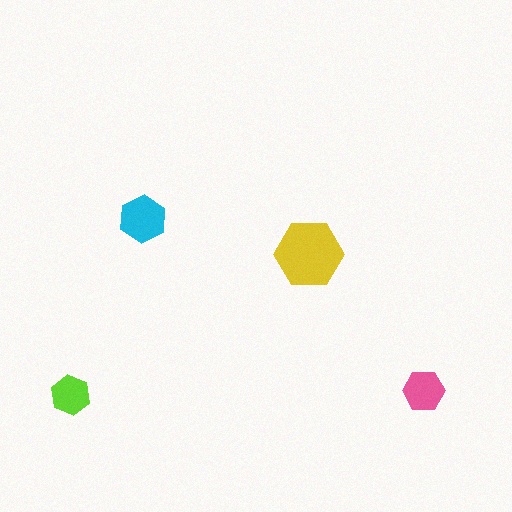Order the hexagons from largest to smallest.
the yellow one, the cyan one, the pink one, the lime one.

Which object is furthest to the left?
The lime hexagon is leftmost.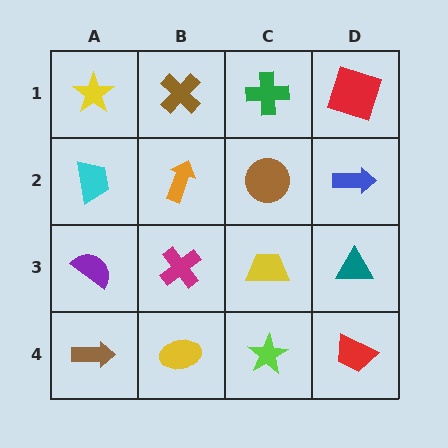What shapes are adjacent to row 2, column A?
A yellow star (row 1, column A), a purple semicircle (row 3, column A), an orange arrow (row 2, column B).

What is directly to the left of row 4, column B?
A brown arrow.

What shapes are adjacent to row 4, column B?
A magenta cross (row 3, column B), a brown arrow (row 4, column A), a lime star (row 4, column C).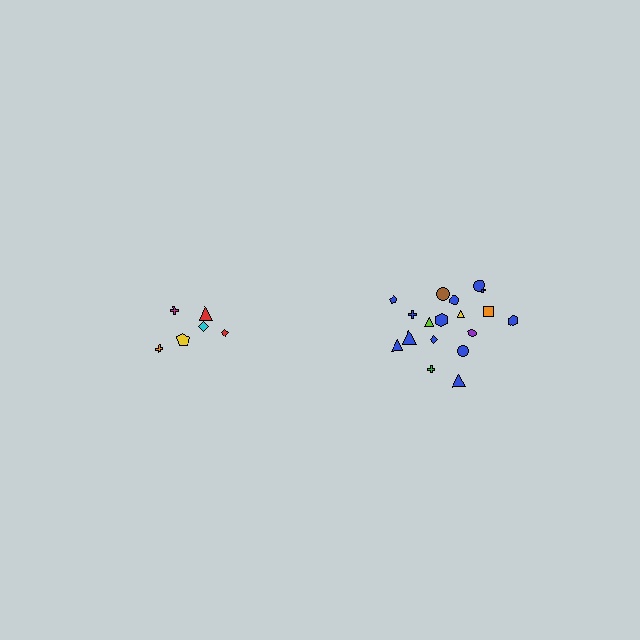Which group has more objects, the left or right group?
The right group.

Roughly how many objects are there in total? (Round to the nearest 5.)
Roughly 25 objects in total.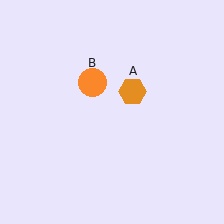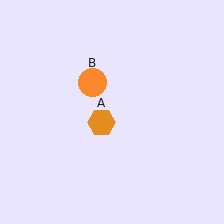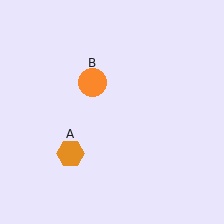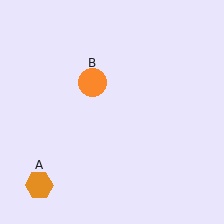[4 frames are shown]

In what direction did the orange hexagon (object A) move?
The orange hexagon (object A) moved down and to the left.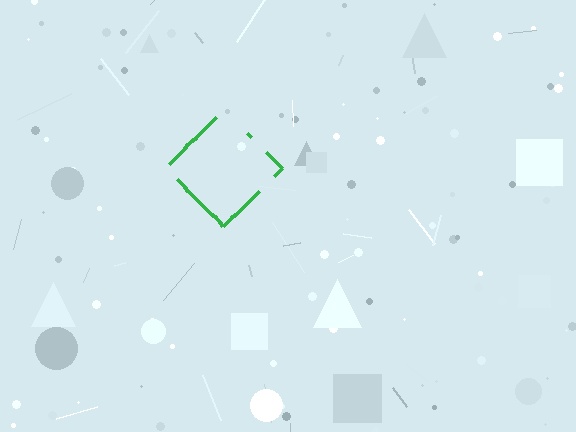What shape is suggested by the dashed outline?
The dashed outline suggests a diamond.